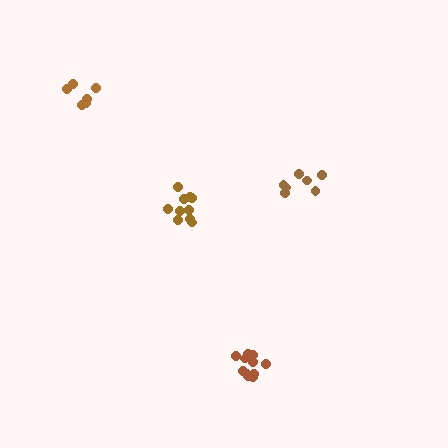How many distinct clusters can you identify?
There are 4 distinct clusters.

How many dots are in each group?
Group 1: 7 dots, Group 2: 10 dots, Group 3: 11 dots, Group 4: 6 dots (34 total).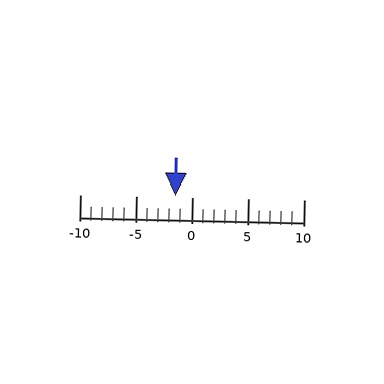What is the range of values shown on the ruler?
The ruler shows values from -10 to 10.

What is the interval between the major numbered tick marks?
The major tick marks are spaced 5 units apart.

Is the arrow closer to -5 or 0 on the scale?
The arrow is closer to 0.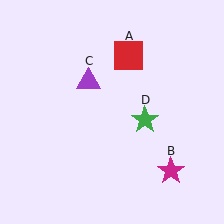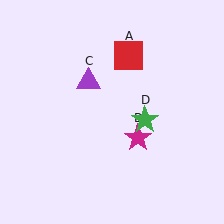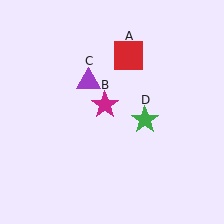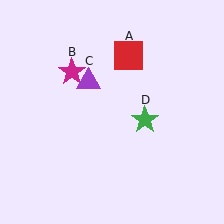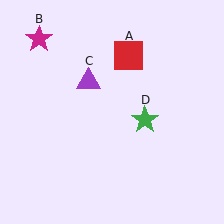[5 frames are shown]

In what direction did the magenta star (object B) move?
The magenta star (object B) moved up and to the left.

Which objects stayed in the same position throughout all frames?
Red square (object A) and purple triangle (object C) and green star (object D) remained stationary.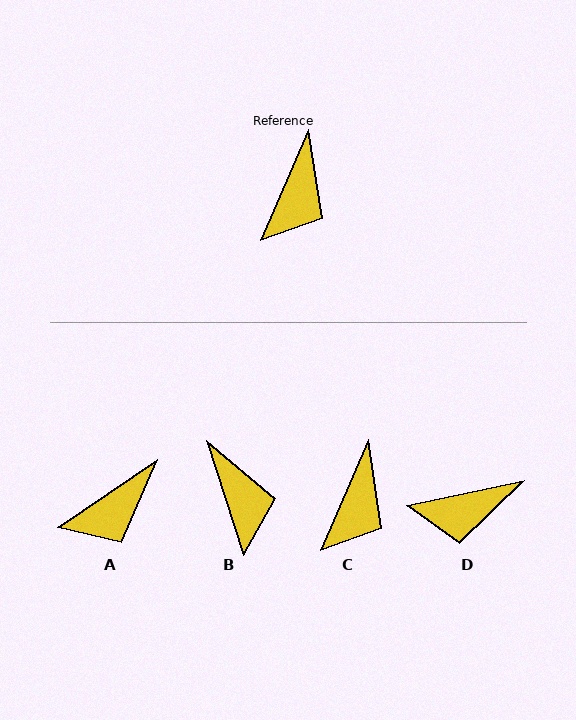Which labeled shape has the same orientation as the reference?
C.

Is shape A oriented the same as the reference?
No, it is off by about 33 degrees.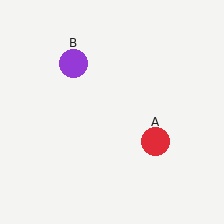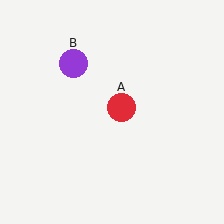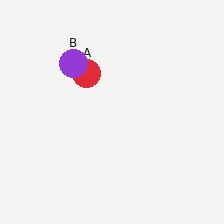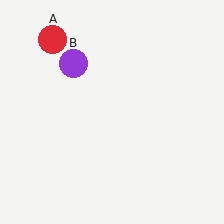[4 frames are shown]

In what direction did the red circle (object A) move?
The red circle (object A) moved up and to the left.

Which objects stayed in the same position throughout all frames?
Purple circle (object B) remained stationary.